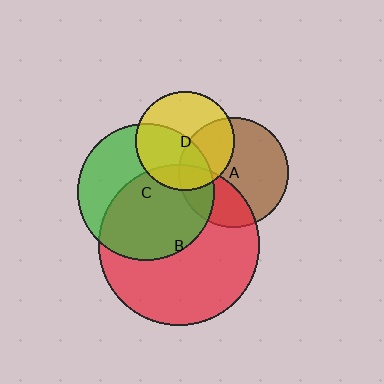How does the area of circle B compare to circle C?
Approximately 1.4 times.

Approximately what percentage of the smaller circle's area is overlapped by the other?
Approximately 35%.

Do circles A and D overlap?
Yes.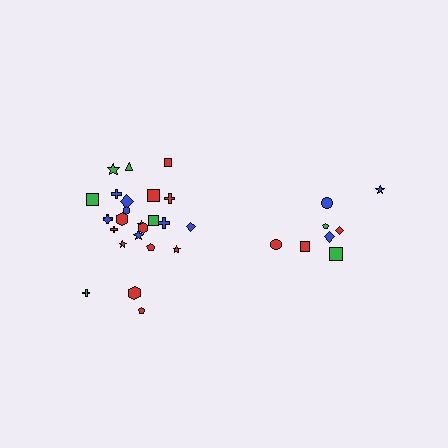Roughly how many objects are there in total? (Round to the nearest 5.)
Roughly 35 objects in total.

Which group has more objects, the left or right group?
The left group.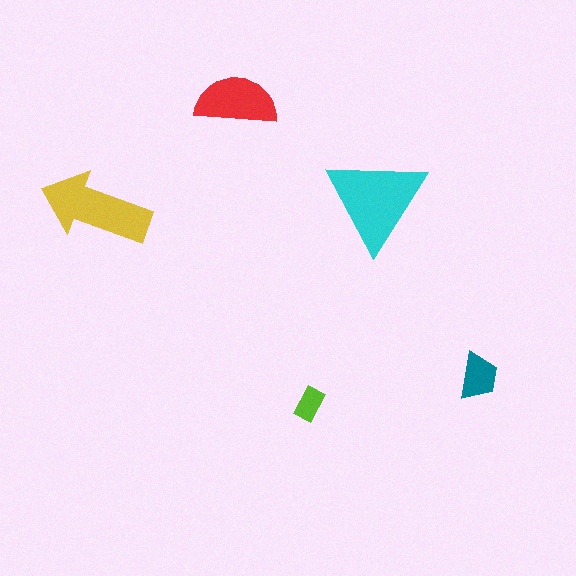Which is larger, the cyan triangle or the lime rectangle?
The cyan triangle.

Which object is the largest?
The cyan triangle.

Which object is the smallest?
The lime rectangle.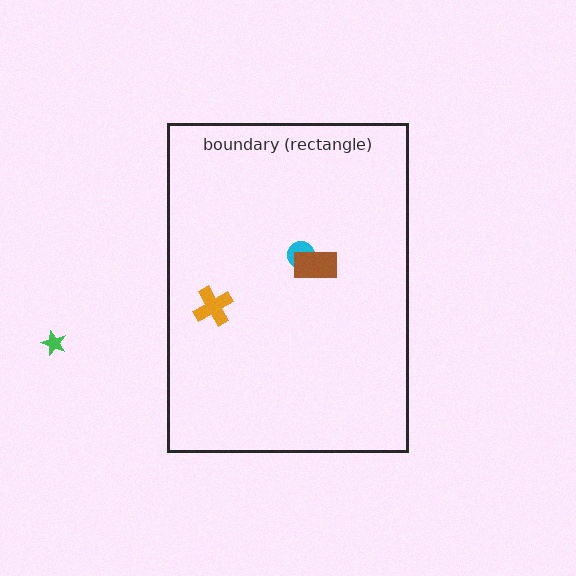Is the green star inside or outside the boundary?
Outside.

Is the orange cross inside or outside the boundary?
Inside.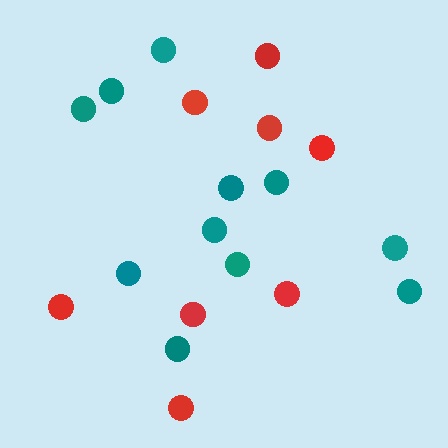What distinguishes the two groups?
There are 2 groups: one group of teal circles (11) and one group of red circles (8).